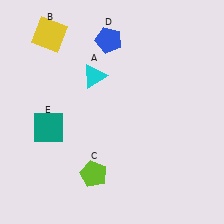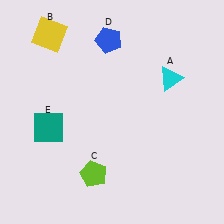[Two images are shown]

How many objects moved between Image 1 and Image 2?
1 object moved between the two images.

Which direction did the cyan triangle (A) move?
The cyan triangle (A) moved right.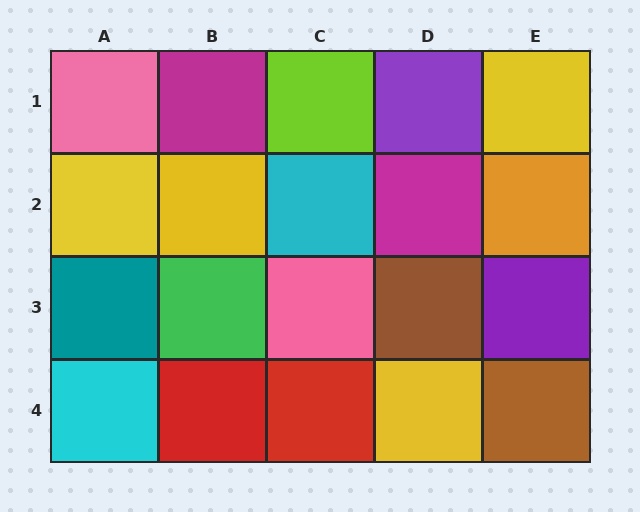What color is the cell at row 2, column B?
Yellow.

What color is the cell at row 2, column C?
Cyan.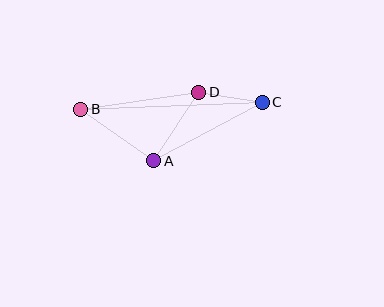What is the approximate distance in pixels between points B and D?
The distance between B and D is approximately 119 pixels.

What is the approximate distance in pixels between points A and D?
The distance between A and D is approximately 82 pixels.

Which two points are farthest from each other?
Points B and C are farthest from each other.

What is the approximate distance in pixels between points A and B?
The distance between A and B is approximately 89 pixels.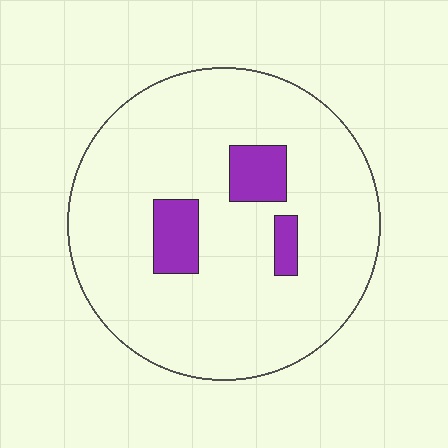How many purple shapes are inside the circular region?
3.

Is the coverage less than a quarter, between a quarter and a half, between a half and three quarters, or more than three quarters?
Less than a quarter.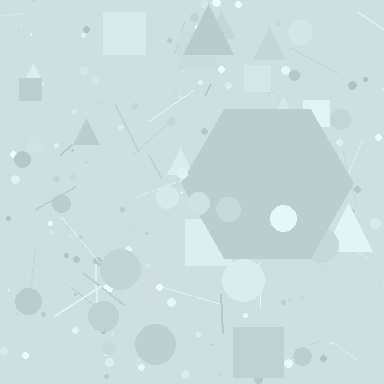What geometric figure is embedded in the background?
A hexagon is embedded in the background.